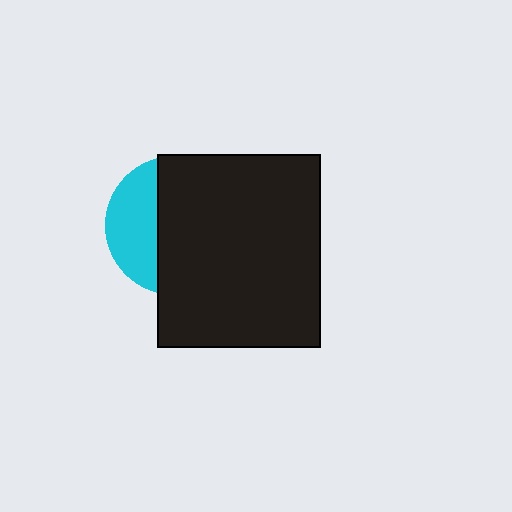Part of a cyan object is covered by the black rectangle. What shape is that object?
It is a circle.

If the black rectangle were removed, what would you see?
You would see the complete cyan circle.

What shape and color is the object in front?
The object in front is a black rectangle.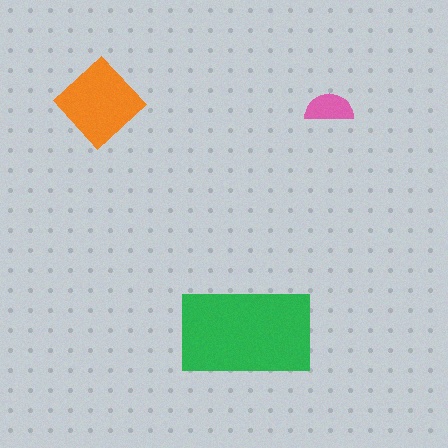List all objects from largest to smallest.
The green rectangle, the orange diamond, the pink semicircle.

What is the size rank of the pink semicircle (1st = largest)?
3rd.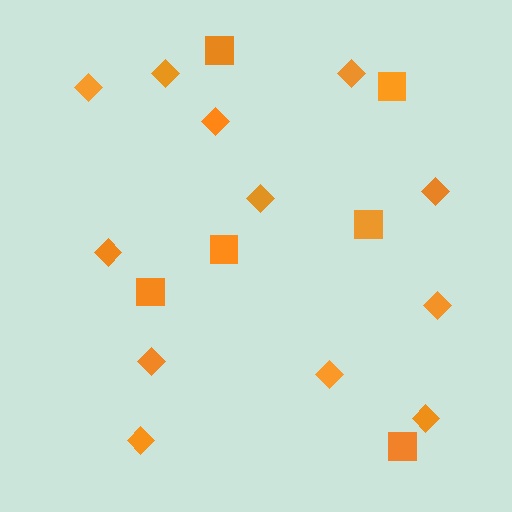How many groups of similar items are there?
There are 2 groups: one group of squares (6) and one group of diamonds (12).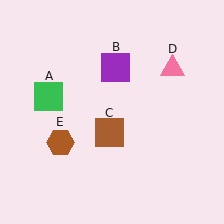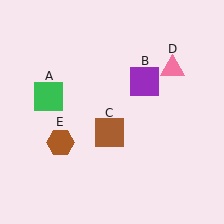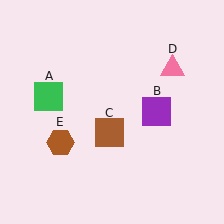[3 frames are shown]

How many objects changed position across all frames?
1 object changed position: purple square (object B).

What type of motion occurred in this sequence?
The purple square (object B) rotated clockwise around the center of the scene.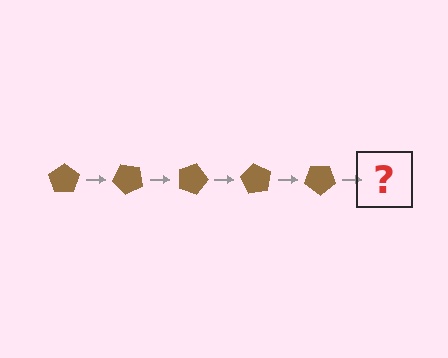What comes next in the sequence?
The next element should be a brown pentagon rotated 225 degrees.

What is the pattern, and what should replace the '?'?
The pattern is that the pentagon rotates 45 degrees each step. The '?' should be a brown pentagon rotated 225 degrees.